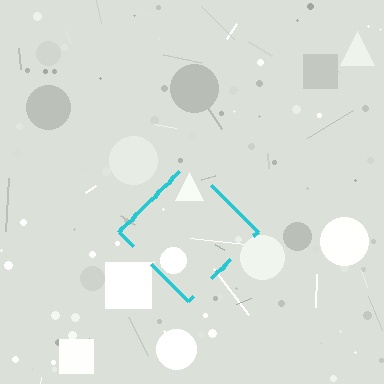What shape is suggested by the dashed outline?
The dashed outline suggests a diamond.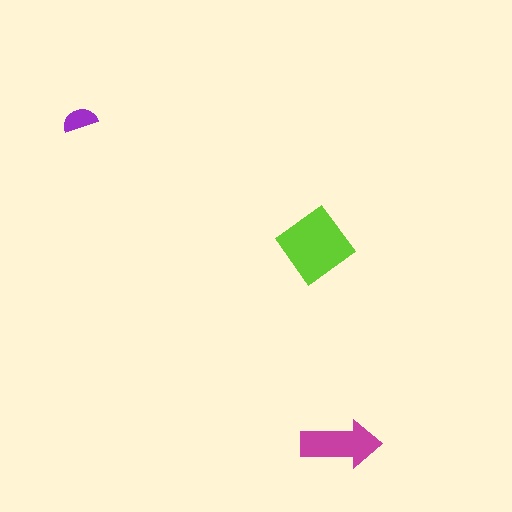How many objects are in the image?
There are 3 objects in the image.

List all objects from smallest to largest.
The purple semicircle, the magenta arrow, the lime diamond.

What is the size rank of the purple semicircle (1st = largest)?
3rd.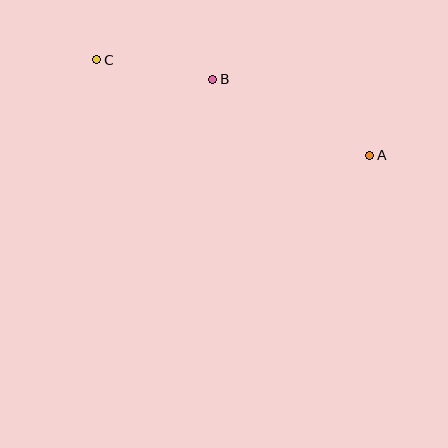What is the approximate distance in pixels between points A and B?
The distance between A and B is approximately 175 pixels.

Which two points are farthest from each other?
Points A and C are farthest from each other.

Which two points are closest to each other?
Points B and C are closest to each other.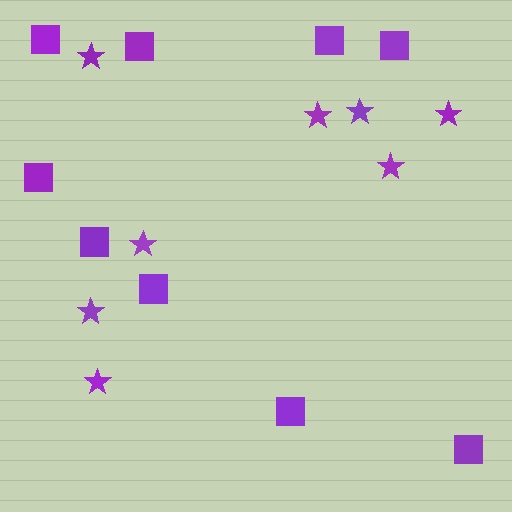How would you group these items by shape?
There are 2 groups: one group of stars (8) and one group of squares (9).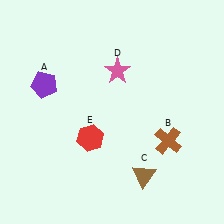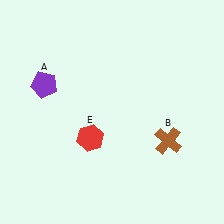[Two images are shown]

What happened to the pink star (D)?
The pink star (D) was removed in Image 2. It was in the top-right area of Image 1.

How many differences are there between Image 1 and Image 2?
There are 2 differences between the two images.